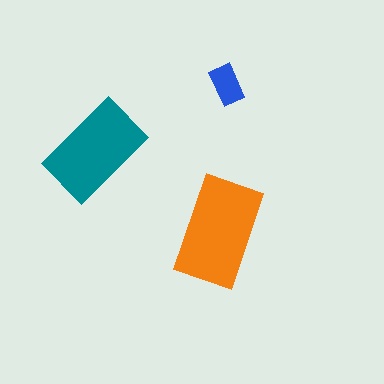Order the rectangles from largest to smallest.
the orange one, the teal one, the blue one.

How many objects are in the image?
There are 3 objects in the image.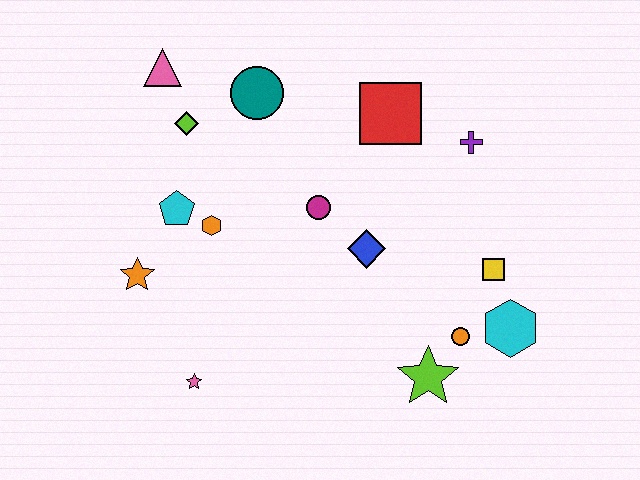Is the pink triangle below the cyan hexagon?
No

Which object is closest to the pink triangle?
The lime diamond is closest to the pink triangle.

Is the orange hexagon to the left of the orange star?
No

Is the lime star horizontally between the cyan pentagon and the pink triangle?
No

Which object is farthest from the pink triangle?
The cyan hexagon is farthest from the pink triangle.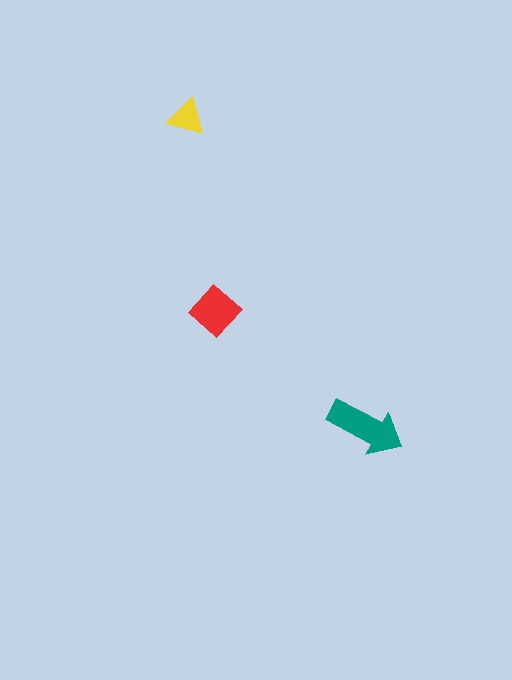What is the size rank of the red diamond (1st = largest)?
2nd.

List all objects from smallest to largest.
The yellow triangle, the red diamond, the teal arrow.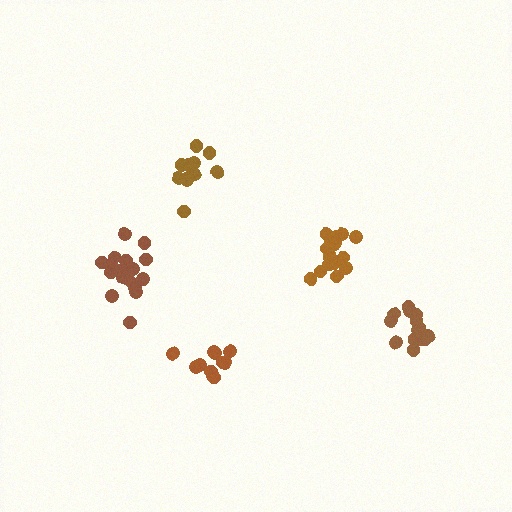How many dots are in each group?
Group 1: 14 dots, Group 2: 11 dots, Group 3: 17 dots, Group 4: 16 dots, Group 5: 11 dots (69 total).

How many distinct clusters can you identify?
There are 5 distinct clusters.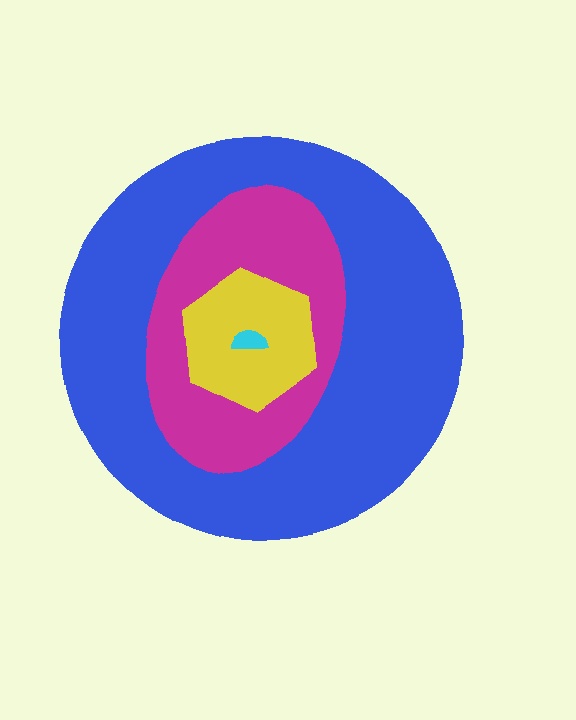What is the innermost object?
The cyan semicircle.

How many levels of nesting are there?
4.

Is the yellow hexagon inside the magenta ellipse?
Yes.